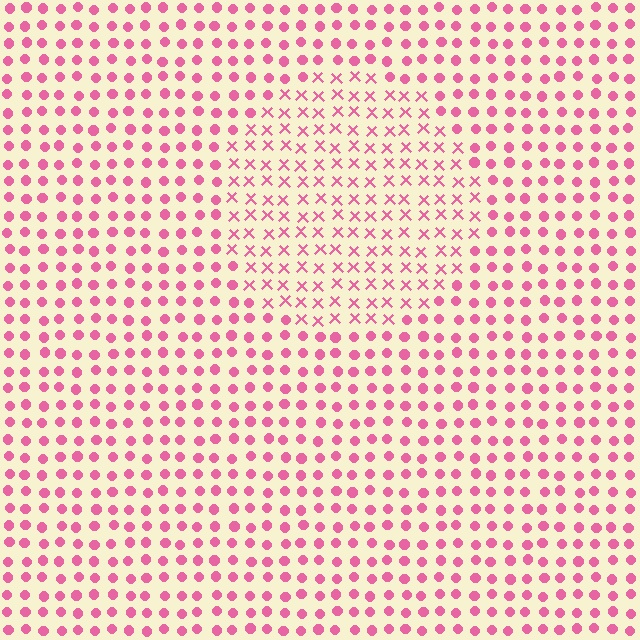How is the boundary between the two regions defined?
The boundary is defined by a change in element shape: X marks inside vs. circles outside. All elements share the same color and spacing.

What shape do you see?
I see a circle.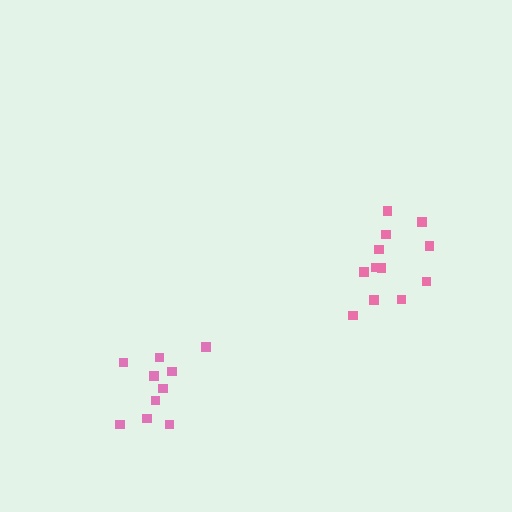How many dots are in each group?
Group 1: 12 dots, Group 2: 10 dots (22 total).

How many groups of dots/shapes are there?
There are 2 groups.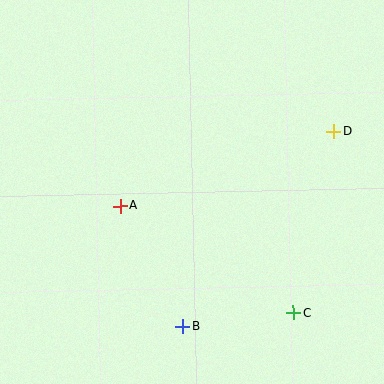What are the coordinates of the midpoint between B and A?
The midpoint between B and A is at (152, 266).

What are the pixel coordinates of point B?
Point B is at (182, 327).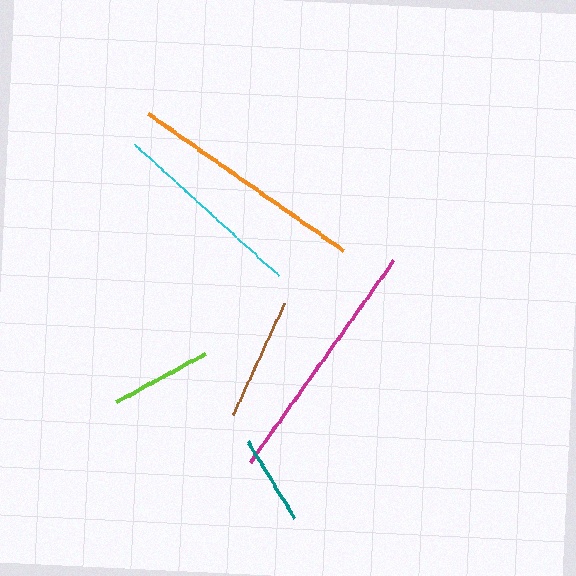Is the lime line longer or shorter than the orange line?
The orange line is longer than the lime line.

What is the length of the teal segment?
The teal segment is approximately 89 pixels long.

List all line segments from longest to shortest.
From longest to shortest: magenta, orange, cyan, brown, lime, teal.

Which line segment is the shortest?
The teal line is the shortest at approximately 89 pixels.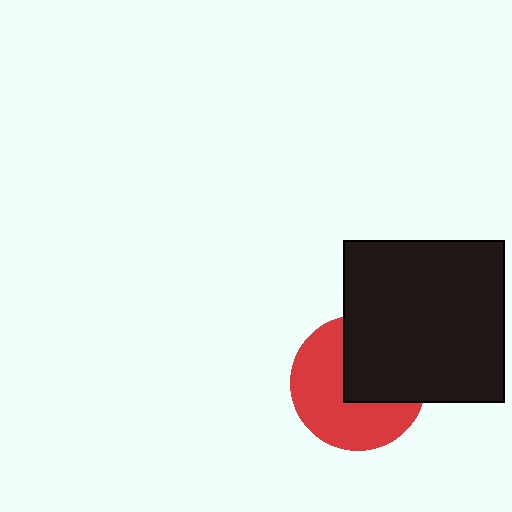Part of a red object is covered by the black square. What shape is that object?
It is a circle.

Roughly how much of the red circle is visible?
About half of it is visible (roughly 57%).